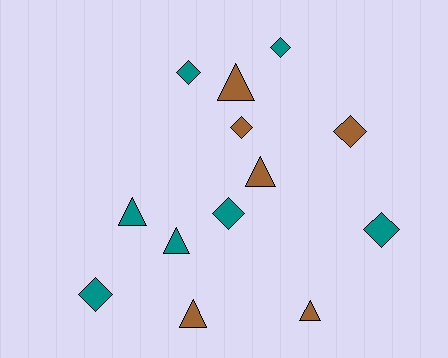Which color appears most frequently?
Teal, with 7 objects.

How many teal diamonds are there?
There are 5 teal diamonds.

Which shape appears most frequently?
Diamond, with 7 objects.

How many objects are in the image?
There are 13 objects.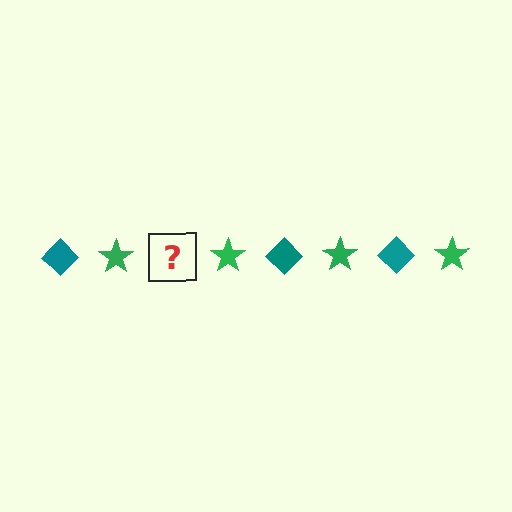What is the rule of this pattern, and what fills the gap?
The rule is that the pattern alternates between teal diamond and green star. The gap should be filled with a teal diamond.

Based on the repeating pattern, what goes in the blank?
The blank should be a teal diamond.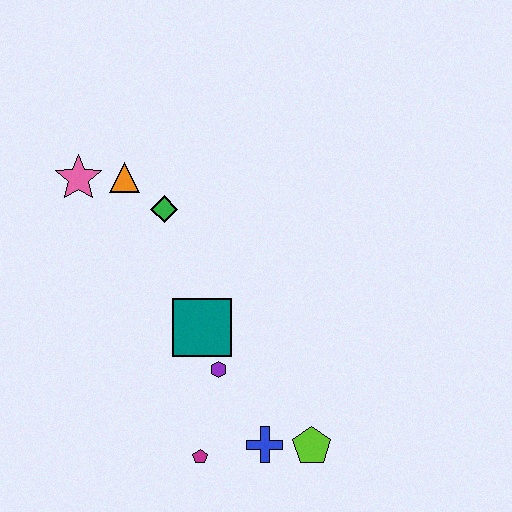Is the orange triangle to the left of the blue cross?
Yes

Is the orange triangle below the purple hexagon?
No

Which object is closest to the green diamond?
The orange triangle is closest to the green diamond.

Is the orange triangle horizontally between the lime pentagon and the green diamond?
No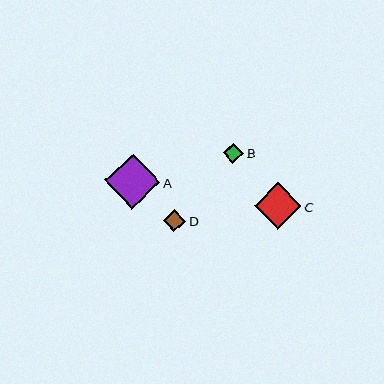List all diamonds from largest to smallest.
From largest to smallest: A, C, D, B.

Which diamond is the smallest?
Diamond B is the smallest with a size of approximately 20 pixels.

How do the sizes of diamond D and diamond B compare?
Diamond D and diamond B are approximately the same size.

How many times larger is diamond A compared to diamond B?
Diamond A is approximately 2.7 times the size of diamond B.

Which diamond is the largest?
Diamond A is the largest with a size of approximately 55 pixels.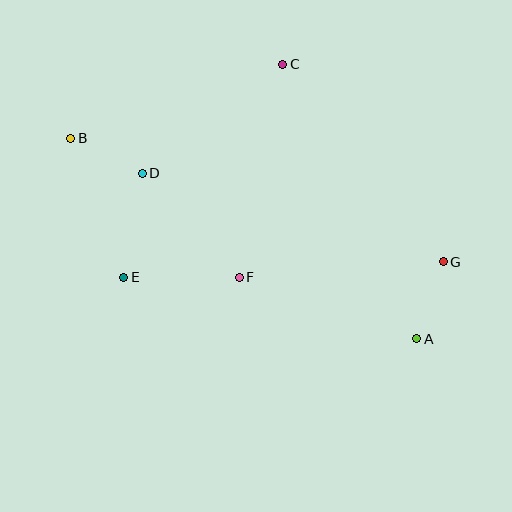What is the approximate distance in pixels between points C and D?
The distance between C and D is approximately 178 pixels.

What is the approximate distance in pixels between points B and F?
The distance between B and F is approximately 218 pixels.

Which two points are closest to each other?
Points B and D are closest to each other.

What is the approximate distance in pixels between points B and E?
The distance between B and E is approximately 149 pixels.